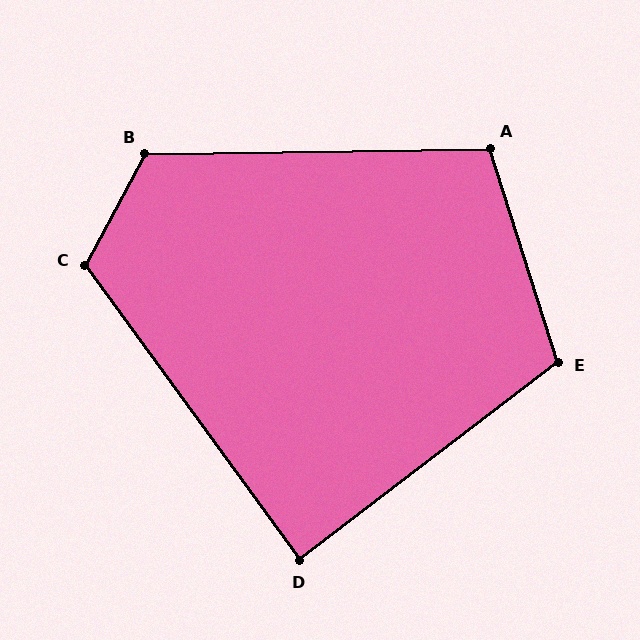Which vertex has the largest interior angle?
B, at approximately 119 degrees.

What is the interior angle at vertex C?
Approximately 116 degrees (obtuse).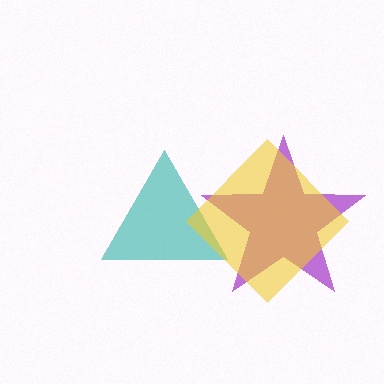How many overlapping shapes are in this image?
There are 3 overlapping shapes in the image.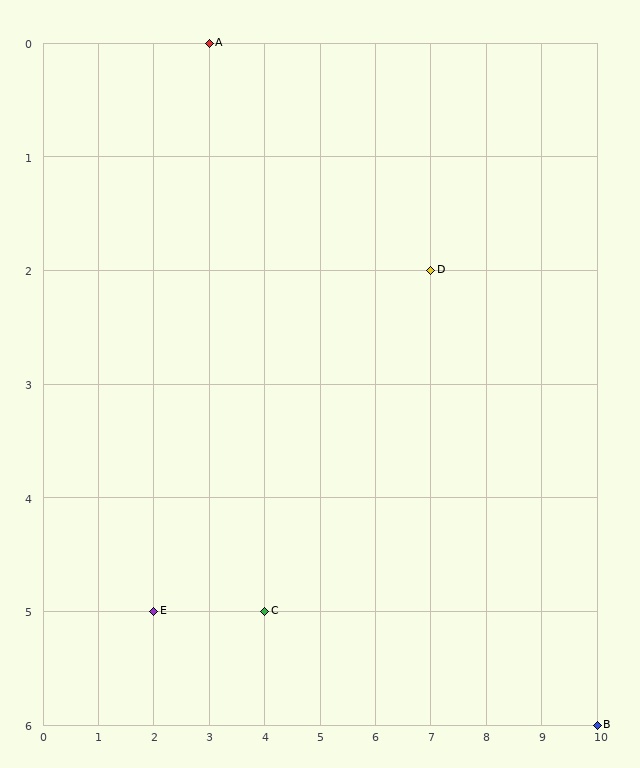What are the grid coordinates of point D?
Point D is at grid coordinates (7, 2).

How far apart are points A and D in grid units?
Points A and D are 4 columns and 2 rows apart (about 4.5 grid units diagonally).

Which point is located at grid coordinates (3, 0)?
Point A is at (3, 0).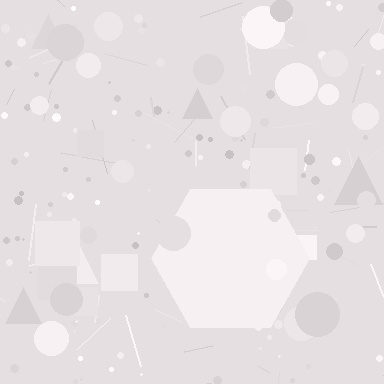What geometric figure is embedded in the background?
A hexagon is embedded in the background.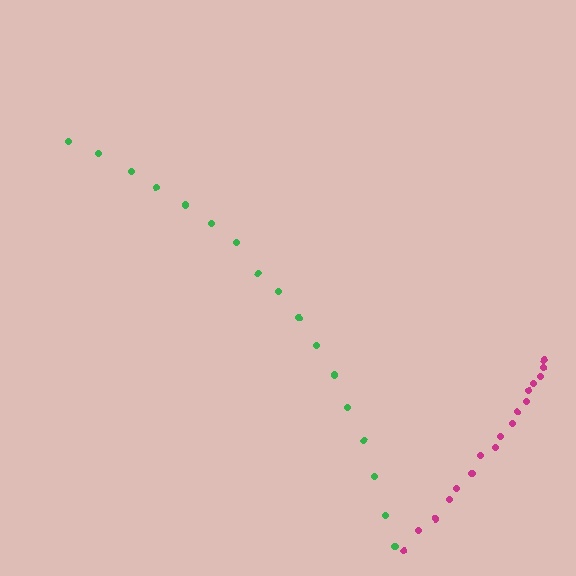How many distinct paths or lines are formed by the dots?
There are 2 distinct paths.